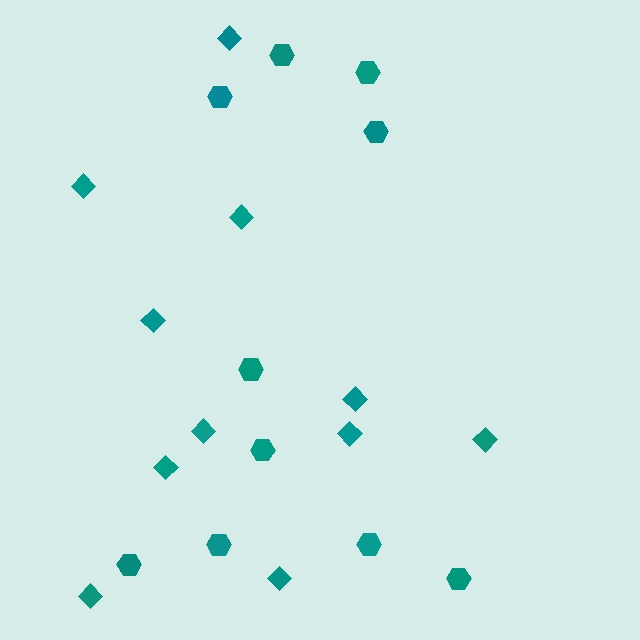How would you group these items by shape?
There are 2 groups: one group of hexagons (10) and one group of diamonds (11).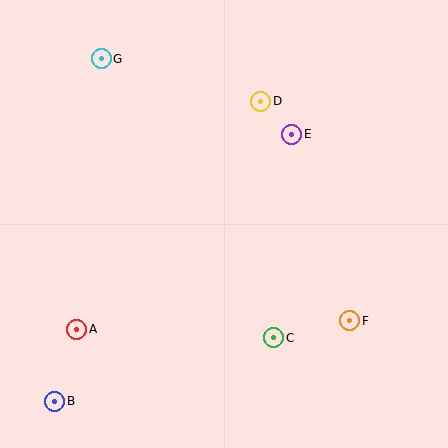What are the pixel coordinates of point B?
Point B is at (55, 401).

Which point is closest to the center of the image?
Point E at (292, 134) is closest to the center.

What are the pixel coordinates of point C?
Point C is at (274, 338).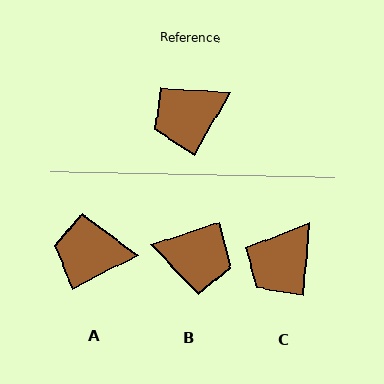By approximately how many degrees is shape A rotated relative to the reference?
Approximately 34 degrees clockwise.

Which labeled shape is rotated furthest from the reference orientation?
B, about 137 degrees away.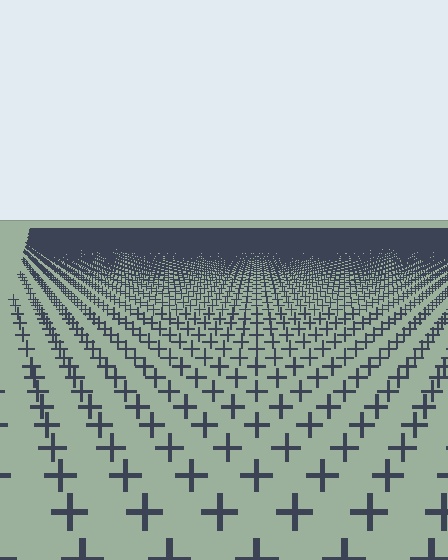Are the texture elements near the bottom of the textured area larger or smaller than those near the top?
Larger. Near the bottom, elements are closer to the viewer and appear at a bigger on-screen size.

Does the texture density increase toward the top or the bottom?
Density increases toward the top.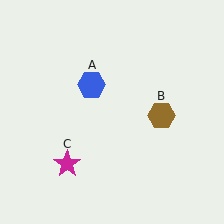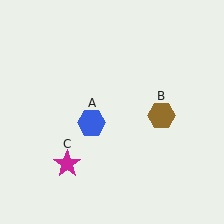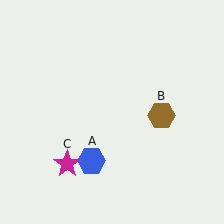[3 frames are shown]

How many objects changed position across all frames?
1 object changed position: blue hexagon (object A).